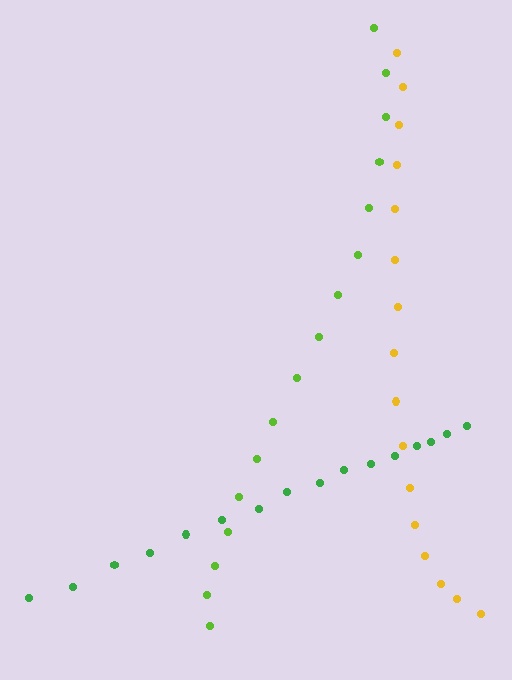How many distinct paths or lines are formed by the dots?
There are 3 distinct paths.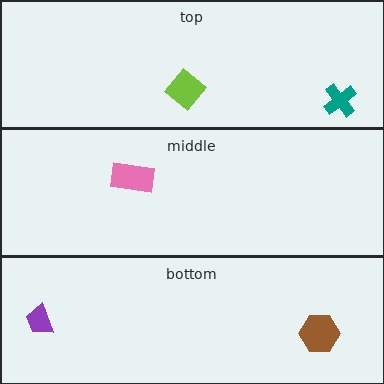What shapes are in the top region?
The lime diamond, the teal cross.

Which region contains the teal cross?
The top region.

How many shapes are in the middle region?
1.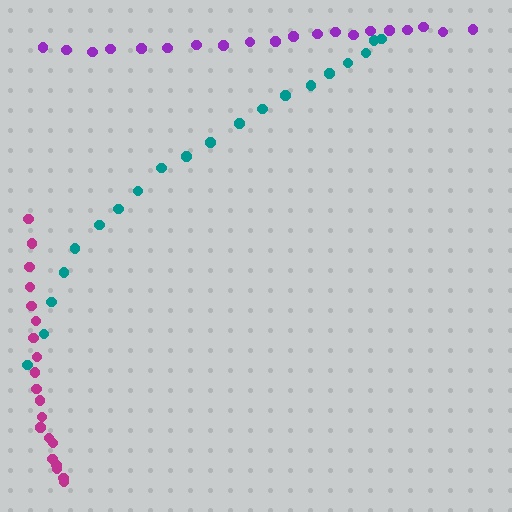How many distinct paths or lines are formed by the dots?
There are 3 distinct paths.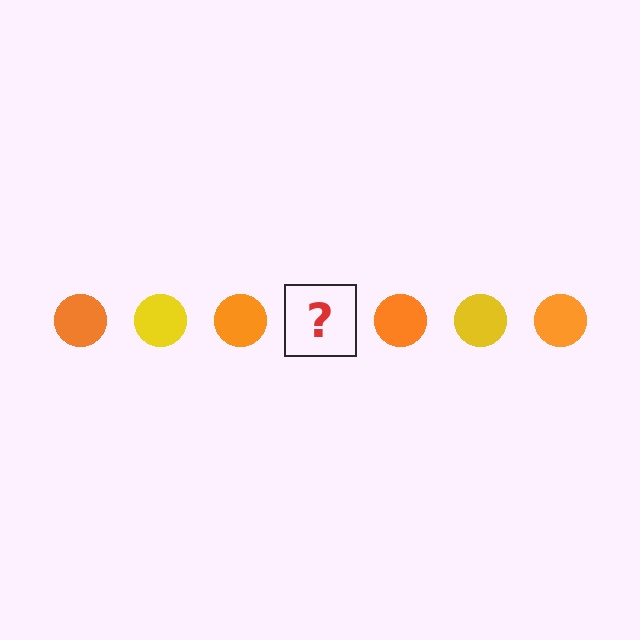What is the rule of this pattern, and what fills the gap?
The rule is that the pattern cycles through orange, yellow circles. The gap should be filled with a yellow circle.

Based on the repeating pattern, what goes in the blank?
The blank should be a yellow circle.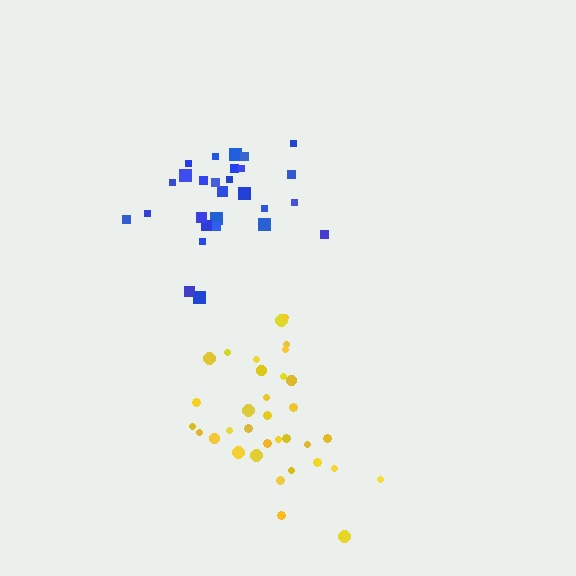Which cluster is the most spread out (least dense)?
Yellow.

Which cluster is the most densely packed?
Blue.